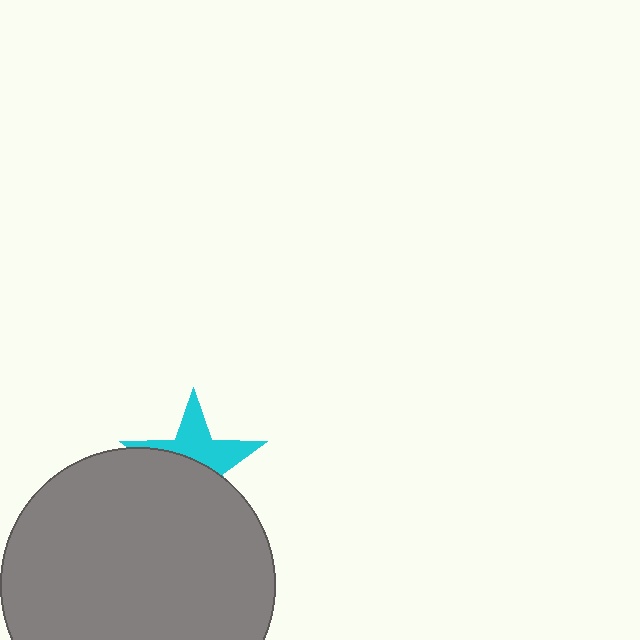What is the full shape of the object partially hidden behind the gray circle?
The partially hidden object is a cyan star.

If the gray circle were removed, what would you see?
You would see the complete cyan star.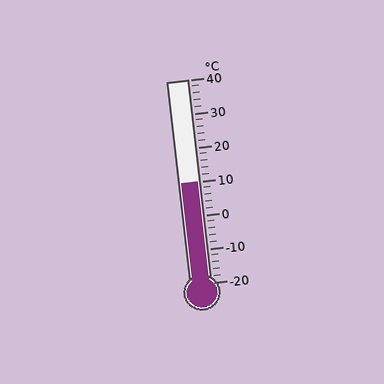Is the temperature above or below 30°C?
The temperature is below 30°C.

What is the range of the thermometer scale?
The thermometer scale ranges from -20°C to 40°C.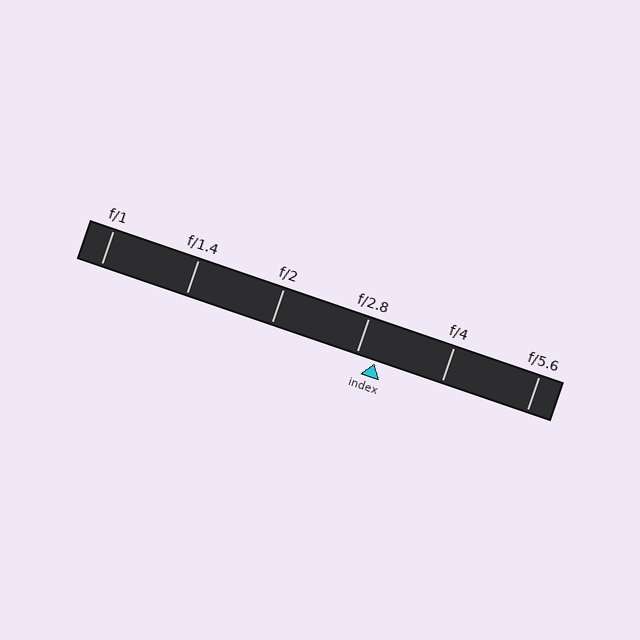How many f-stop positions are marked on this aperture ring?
There are 6 f-stop positions marked.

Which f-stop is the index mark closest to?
The index mark is closest to f/2.8.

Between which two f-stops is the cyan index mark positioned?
The index mark is between f/2.8 and f/4.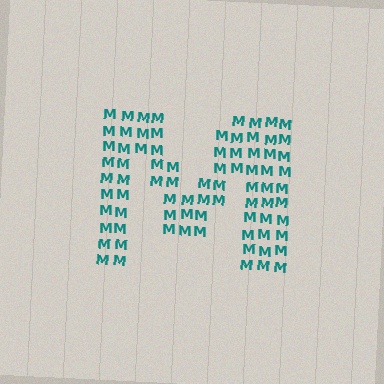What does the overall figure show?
The overall figure shows the letter M.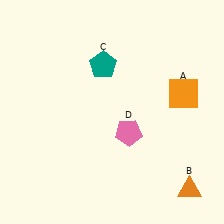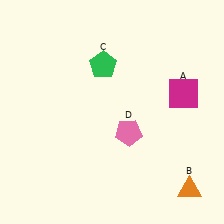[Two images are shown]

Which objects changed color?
A changed from orange to magenta. C changed from teal to green.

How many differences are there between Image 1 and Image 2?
There are 2 differences between the two images.